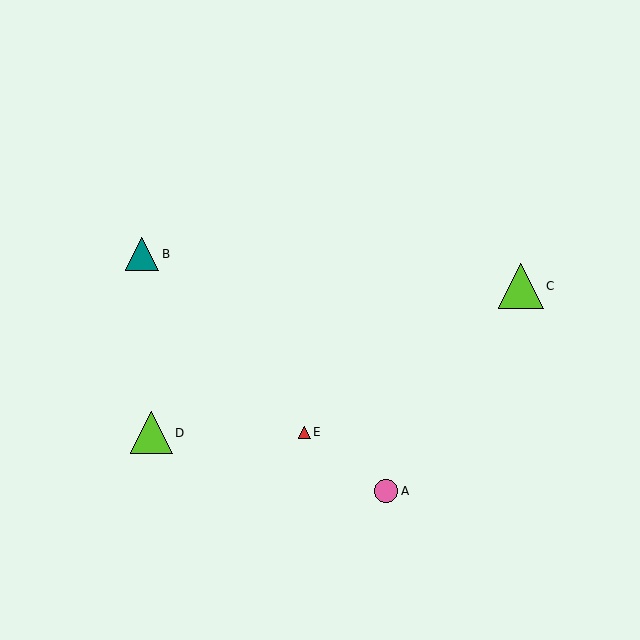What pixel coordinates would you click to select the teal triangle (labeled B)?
Click at (142, 254) to select the teal triangle B.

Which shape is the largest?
The lime triangle (labeled C) is the largest.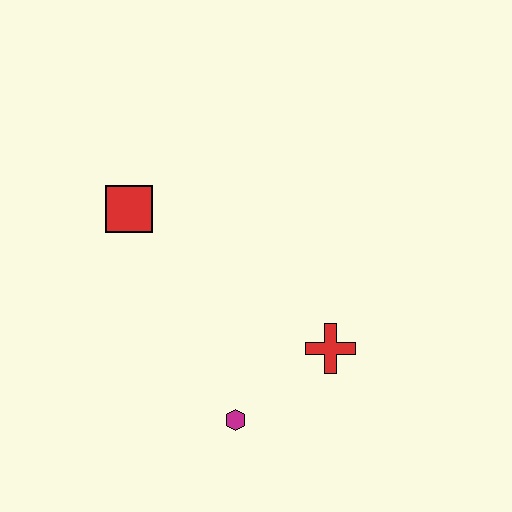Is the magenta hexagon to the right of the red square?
Yes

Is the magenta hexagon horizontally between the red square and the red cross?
Yes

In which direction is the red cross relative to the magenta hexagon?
The red cross is to the right of the magenta hexagon.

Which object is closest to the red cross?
The magenta hexagon is closest to the red cross.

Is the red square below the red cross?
No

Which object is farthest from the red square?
The red cross is farthest from the red square.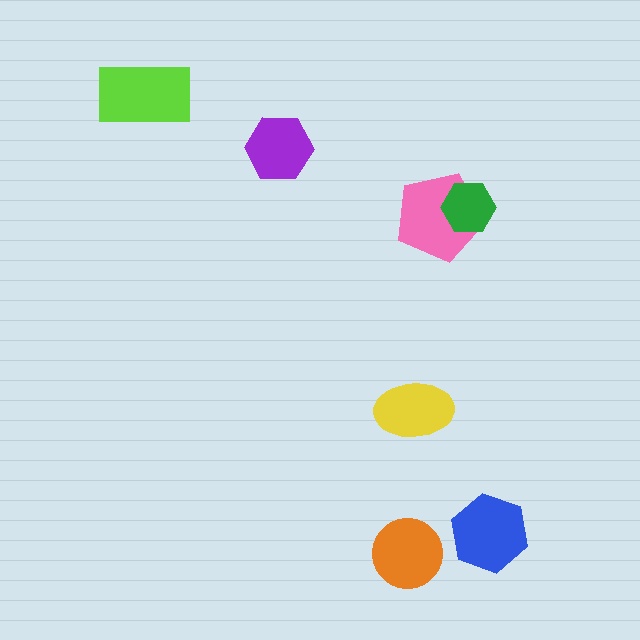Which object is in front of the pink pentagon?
The green hexagon is in front of the pink pentagon.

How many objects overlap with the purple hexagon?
0 objects overlap with the purple hexagon.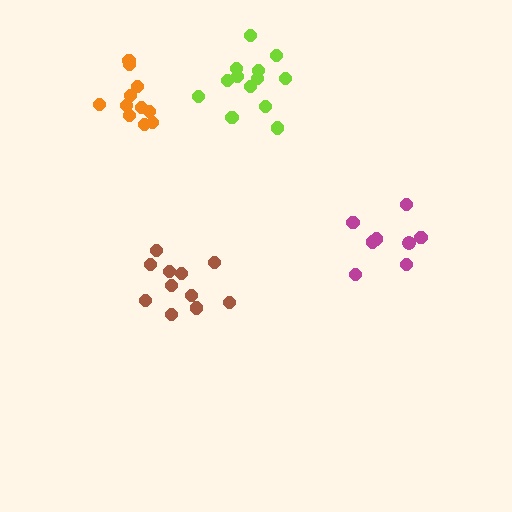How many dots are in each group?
Group 1: 13 dots, Group 2: 8 dots, Group 3: 11 dots, Group 4: 11 dots (43 total).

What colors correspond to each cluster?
The clusters are colored: lime, magenta, brown, orange.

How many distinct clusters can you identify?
There are 4 distinct clusters.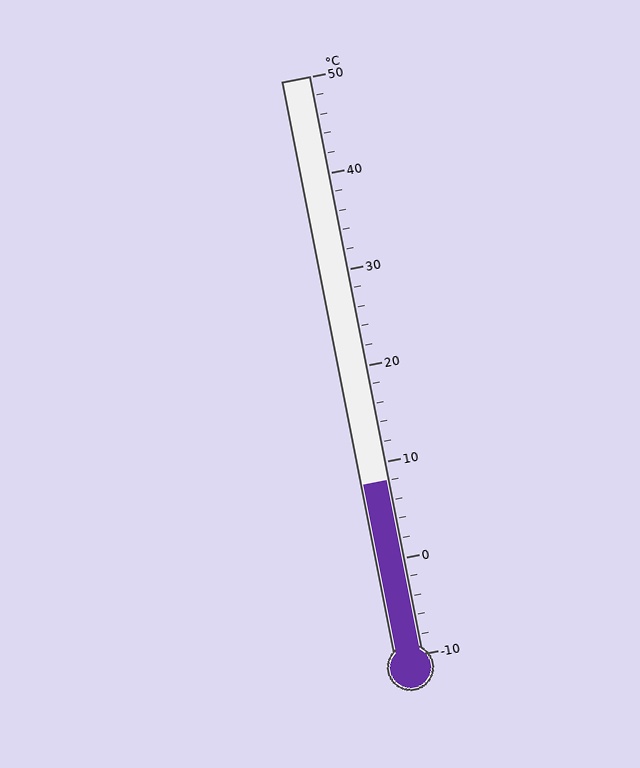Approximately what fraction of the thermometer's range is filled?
The thermometer is filled to approximately 30% of its range.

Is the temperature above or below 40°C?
The temperature is below 40°C.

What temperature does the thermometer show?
The thermometer shows approximately 8°C.